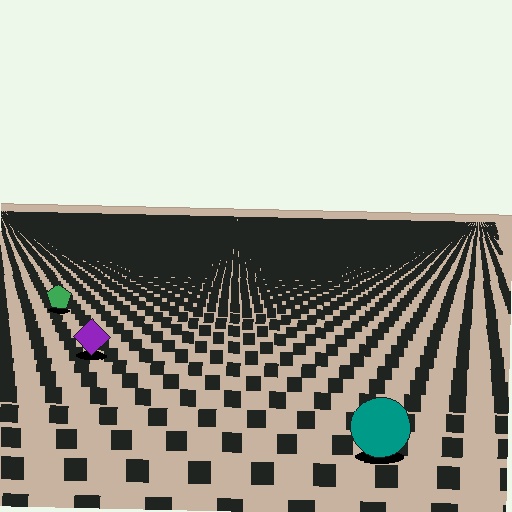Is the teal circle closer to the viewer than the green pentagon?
Yes. The teal circle is closer — you can tell from the texture gradient: the ground texture is coarser near it.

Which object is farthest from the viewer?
The green pentagon is farthest from the viewer. It appears smaller and the ground texture around it is denser.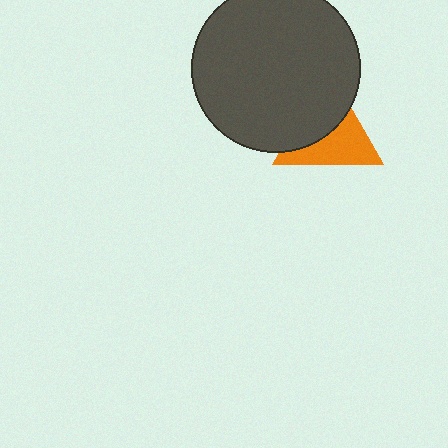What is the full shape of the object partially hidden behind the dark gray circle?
The partially hidden object is an orange triangle.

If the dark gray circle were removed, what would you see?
You would see the complete orange triangle.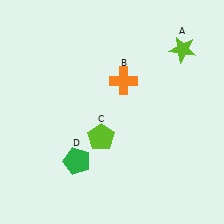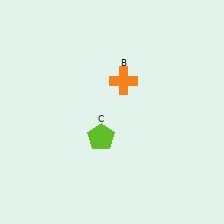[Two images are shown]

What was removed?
The lime star (A), the green pentagon (D) were removed in Image 2.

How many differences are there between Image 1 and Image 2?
There are 2 differences between the two images.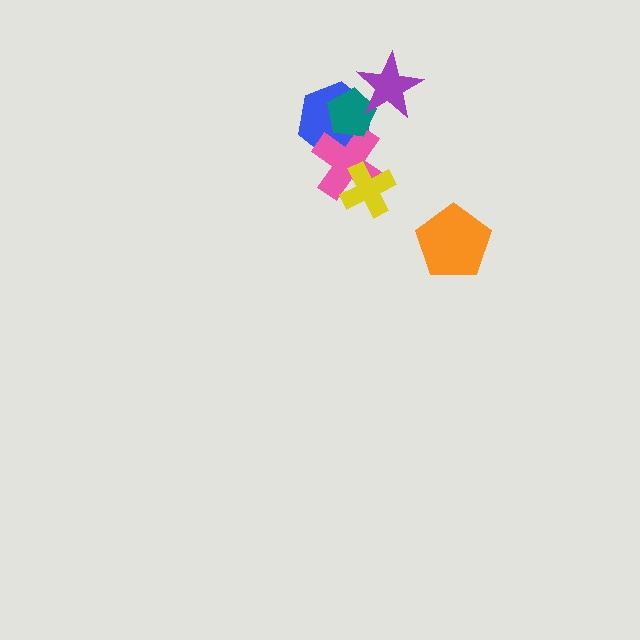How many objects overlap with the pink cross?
3 objects overlap with the pink cross.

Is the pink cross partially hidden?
Yes, it is partially covered by another shape.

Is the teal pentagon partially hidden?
Yes, it is partially covered by another shape.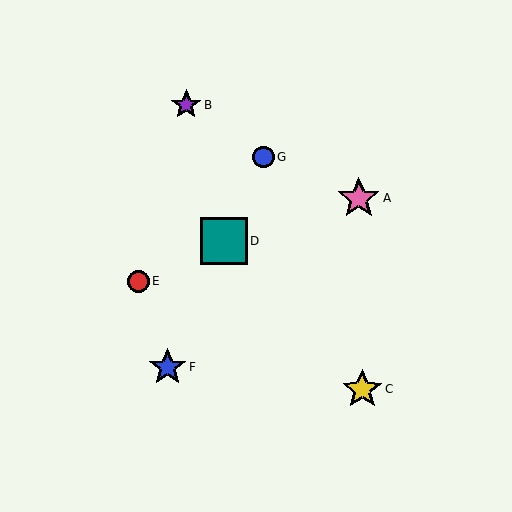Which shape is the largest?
The teal square (labeled D) is the largest.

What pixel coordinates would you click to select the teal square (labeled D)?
Click at (224, 241) to select the teal square D.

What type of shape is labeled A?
Shape A is a pink star.